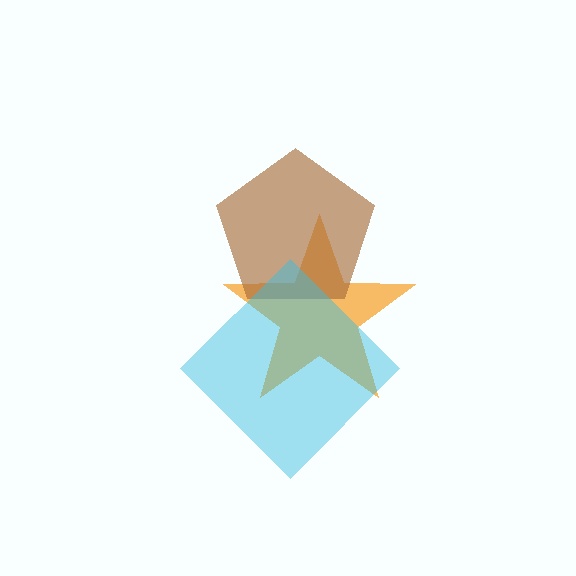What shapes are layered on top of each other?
The layered shapes are: an orange star, a brown pentagon, a cyan diamond.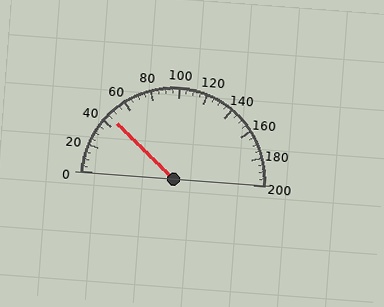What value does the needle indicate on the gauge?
The needle indicates approximately 45.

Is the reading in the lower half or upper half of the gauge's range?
The reading is in the lower half of the range (0 to 200).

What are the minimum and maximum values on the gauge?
The gauge ranges from 0 to 200.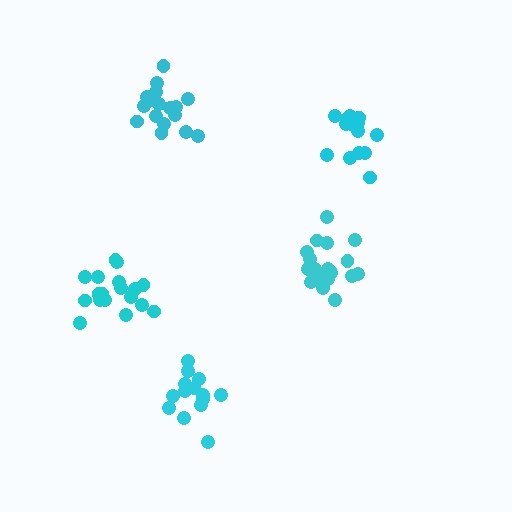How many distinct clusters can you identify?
There are 5 distinct clusters.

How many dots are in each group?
Group 1: 18 dots, Group 2: 15 dots, Group 3: 18 dots, Group 4: 17 dots, Group 5: 21 dots (89 total).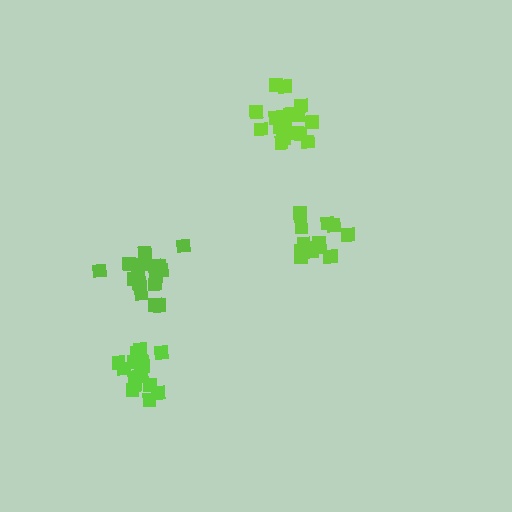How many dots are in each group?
Group 1: 13 dots, Group 2: 17 dots, Group 3: 18 dots, Group 4: 17 dots (65 total).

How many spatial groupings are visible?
There are 4 spatial groupings.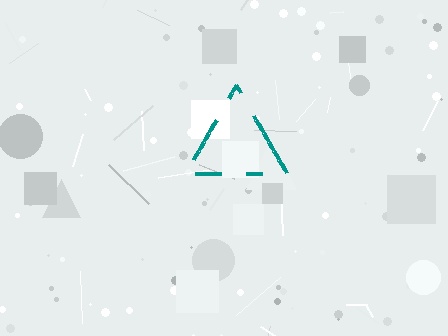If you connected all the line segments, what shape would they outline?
They would outline a triangle.